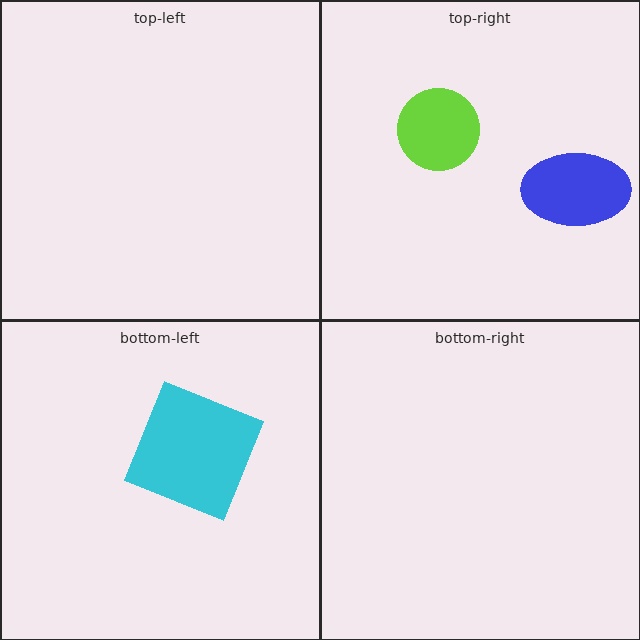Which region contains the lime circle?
The top-right region.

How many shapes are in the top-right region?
2.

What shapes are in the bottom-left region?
The cyan square.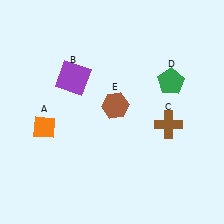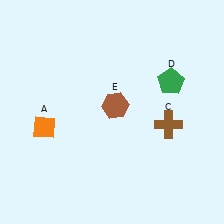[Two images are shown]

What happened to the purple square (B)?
The purple square (B) was removed in Image 2. It was in the top-left area of Image 1.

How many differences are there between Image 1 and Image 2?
There is 1 difference between the two images.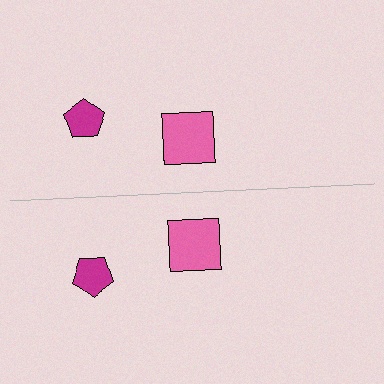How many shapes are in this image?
There are 4 shapes in this image.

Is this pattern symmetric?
Yes, this pattern has bilateral (reflection) symmetry.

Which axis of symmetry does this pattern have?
The pattern has a horizontal axis of symmetry running through the center of the image.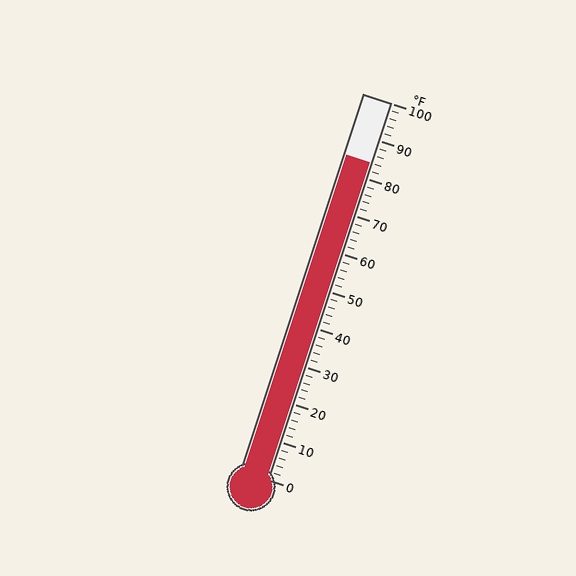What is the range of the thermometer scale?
The thermometer scale ranges from 0°F to 100°F.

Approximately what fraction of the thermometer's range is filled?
The thermometer is filled to approximately 85% of its range.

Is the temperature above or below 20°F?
The temperature is above 20°F.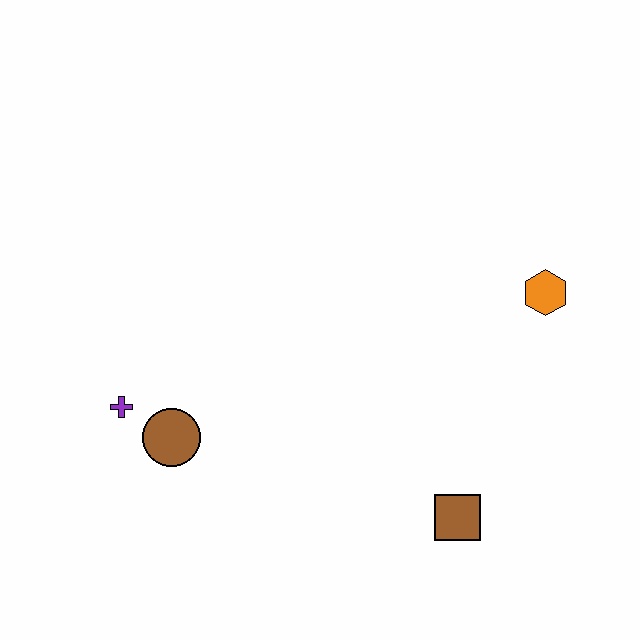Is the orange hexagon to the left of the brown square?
No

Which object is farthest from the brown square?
The purple cross is farthest from the brown square.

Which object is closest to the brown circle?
The purple cross is closest to the brown circle.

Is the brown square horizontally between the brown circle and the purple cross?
No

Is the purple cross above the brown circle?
Yes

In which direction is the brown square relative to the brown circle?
The brown square is to the right of the brown circle.